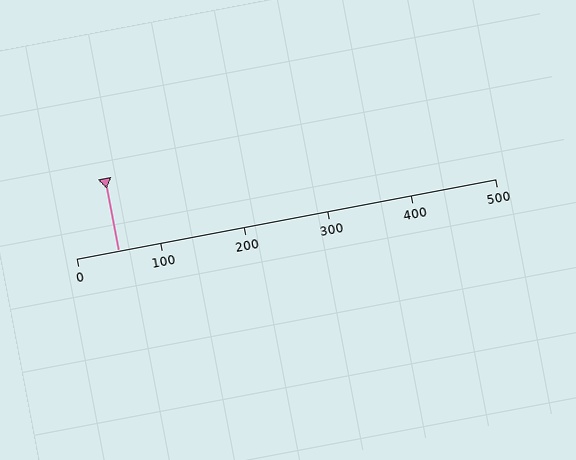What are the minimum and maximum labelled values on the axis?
The axis runs from 0 to 500.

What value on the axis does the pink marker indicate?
The marker indicates approximately 50.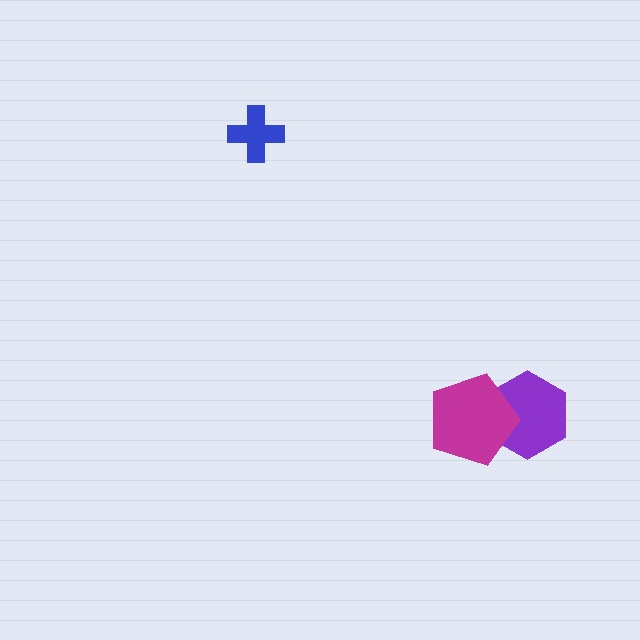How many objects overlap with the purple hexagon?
1 object overlaps with the purple hexagon.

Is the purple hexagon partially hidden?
Yes, it is partially covered by another shape.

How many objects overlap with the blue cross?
0 objects overlap with the blue cross.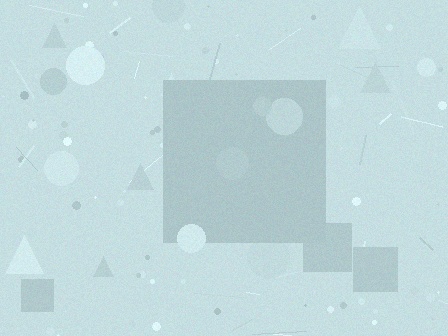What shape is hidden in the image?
A square is hidden in the image.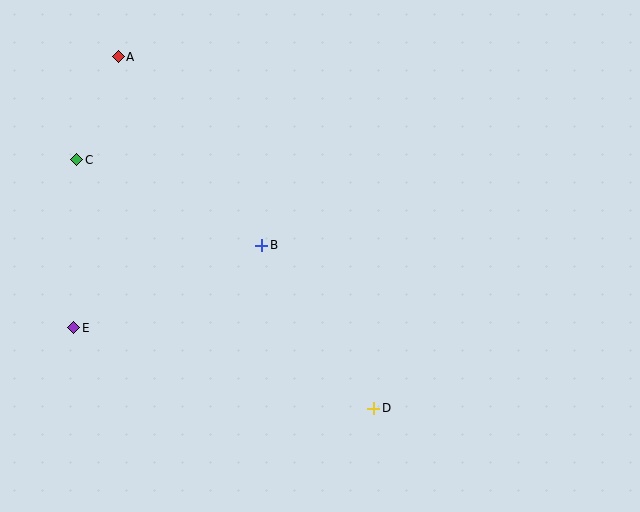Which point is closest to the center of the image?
Point B at (262, 245) is closest to the center.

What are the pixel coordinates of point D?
Point D is at (374, 408).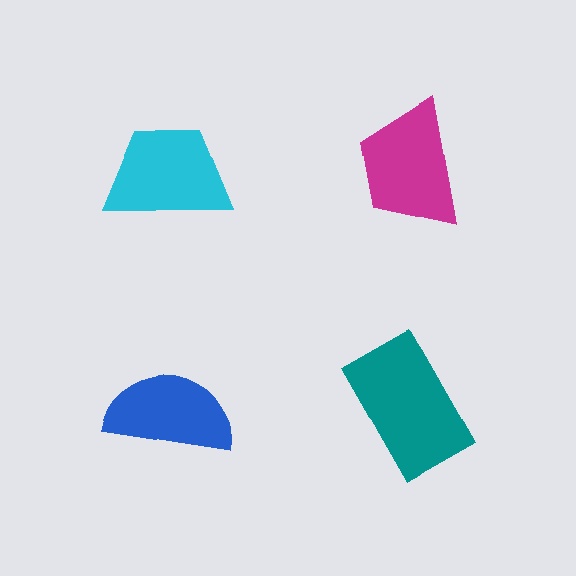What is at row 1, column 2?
A magenta trapezoid.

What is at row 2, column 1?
A blue semicircle.